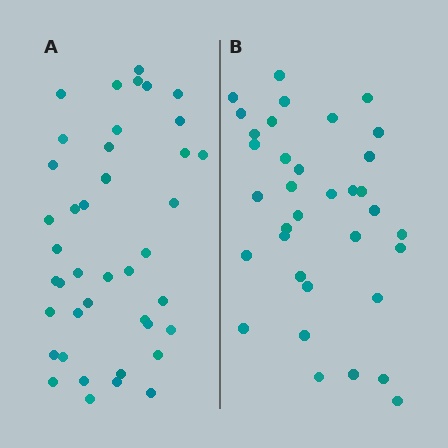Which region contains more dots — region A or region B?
Region A (the left region) has more dots.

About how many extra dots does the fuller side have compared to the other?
Region A has about 6 more dots than region B.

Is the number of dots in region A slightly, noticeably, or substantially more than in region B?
Region A has only slightly more — the two regions are fairly close. The ratio is roughly 1.2 to 1.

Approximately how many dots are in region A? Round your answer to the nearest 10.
About 40 dots. (The exact count is 41, which rounds to 40.)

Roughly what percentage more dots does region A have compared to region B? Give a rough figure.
About 15% more.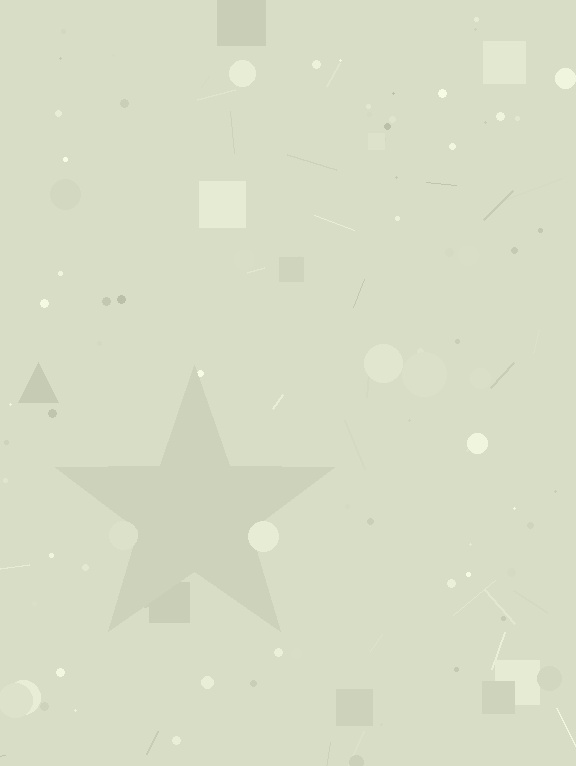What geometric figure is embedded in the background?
A star is embedded in the background.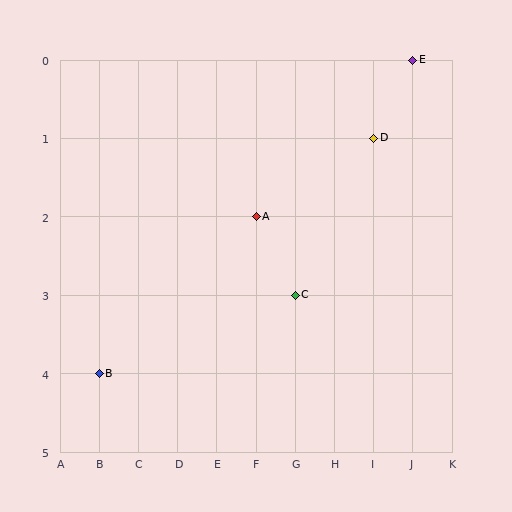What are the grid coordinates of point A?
Point A is at grid coordinates (F, 2).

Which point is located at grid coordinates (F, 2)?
Point A is at (F, 2).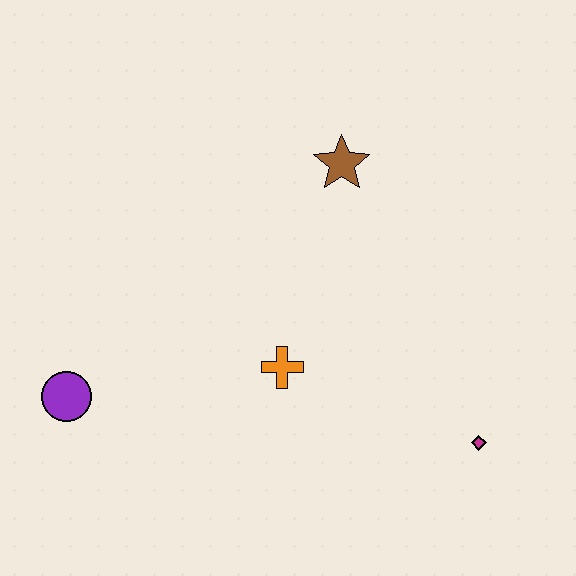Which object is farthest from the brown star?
The purple circle is farthest from the brown star.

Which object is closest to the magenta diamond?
The orange cross is closest to the magenta diamond.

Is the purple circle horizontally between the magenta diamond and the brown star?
No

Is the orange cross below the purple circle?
No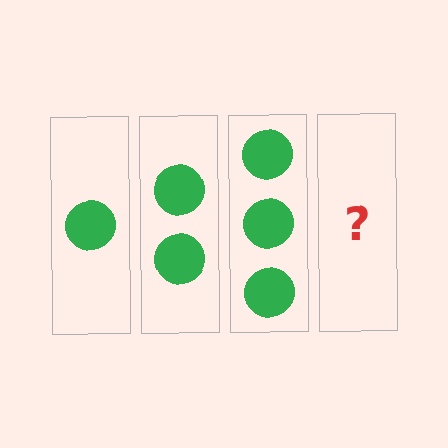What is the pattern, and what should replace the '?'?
The pattern is that each step adds one more circle. The '?' should be 4 circles.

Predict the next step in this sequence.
The next step is 4 circles.